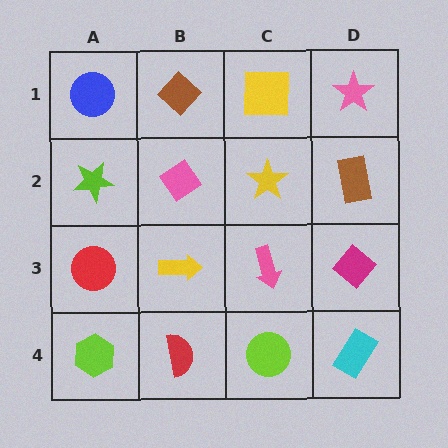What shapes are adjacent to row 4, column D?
A magenta diamond (row 3, column D), a lime circle (row 4, column C).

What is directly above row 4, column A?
A red circle.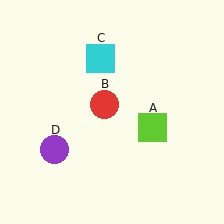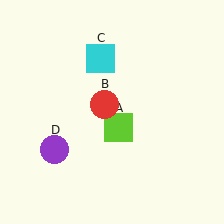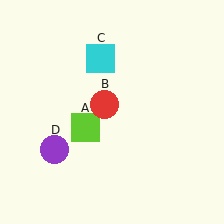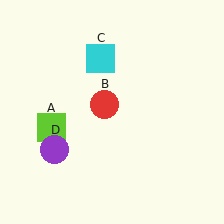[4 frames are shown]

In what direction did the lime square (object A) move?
The lime square (object A) moved left.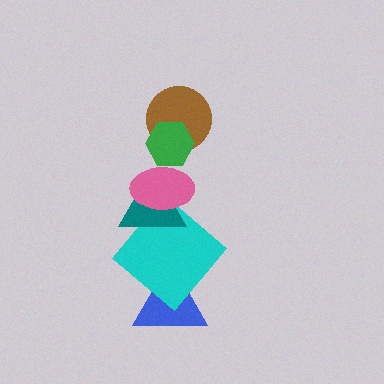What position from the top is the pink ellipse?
The pink ellipse is 3rd from the top.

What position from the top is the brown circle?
The brown circle is 2nd from the top.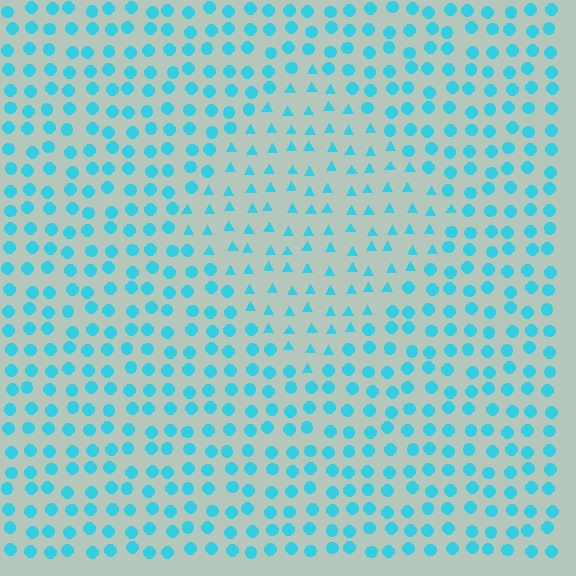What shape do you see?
I see a diamond.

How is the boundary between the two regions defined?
The boundary is defined by a change in element shape: triangles inside vs. circles outside. All elements share the same color and spacing.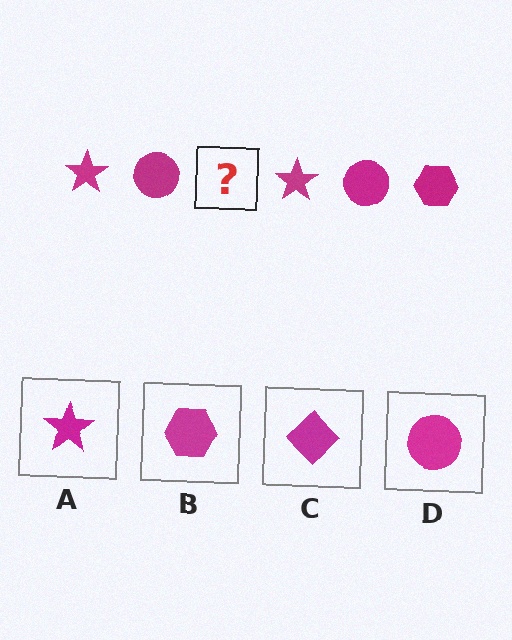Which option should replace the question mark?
Option B.